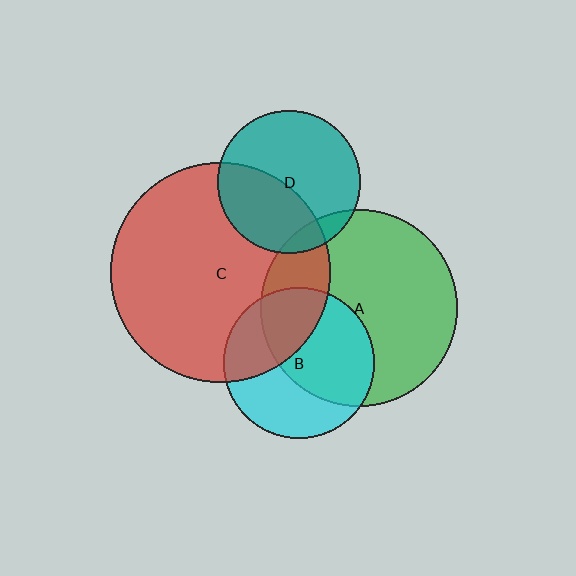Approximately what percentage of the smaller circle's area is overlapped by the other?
Approximately 25%.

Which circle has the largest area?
Circle C (red).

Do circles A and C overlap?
Yes.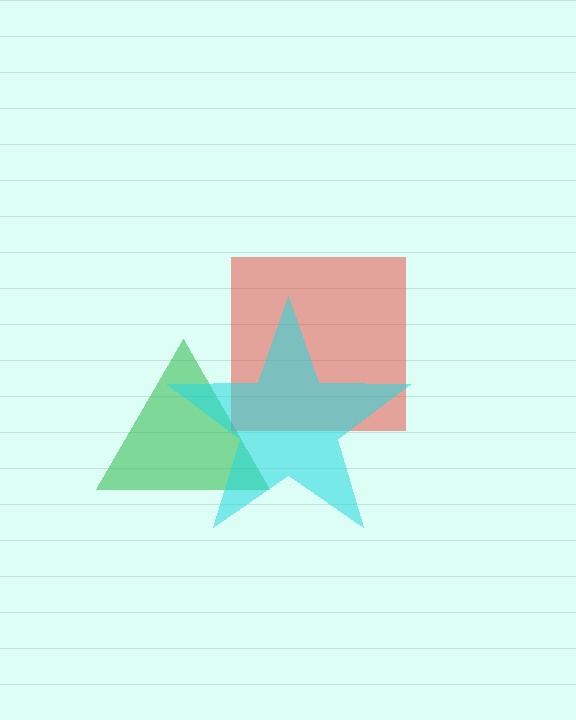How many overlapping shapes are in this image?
There are 3 overlapping shapes in the image.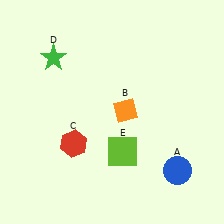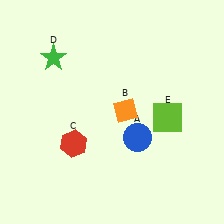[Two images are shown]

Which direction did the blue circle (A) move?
The blue circle (A) moved left.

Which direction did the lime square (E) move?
The lime square (E) moved right.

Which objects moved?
The objects that moved are: the blue circle (A), the lime square (E).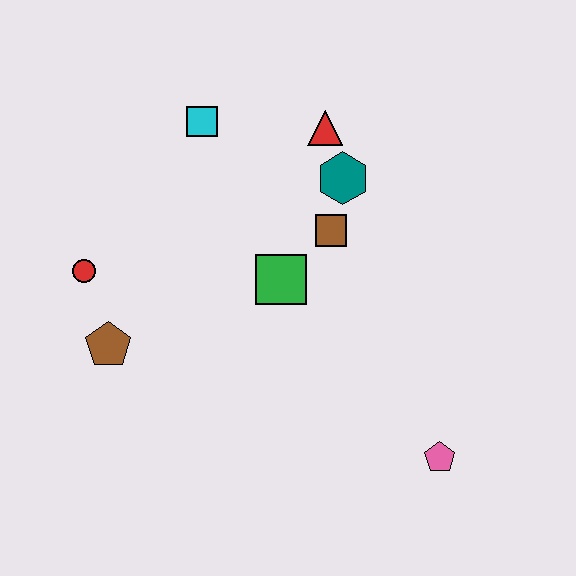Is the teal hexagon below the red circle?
No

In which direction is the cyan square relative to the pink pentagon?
The cyan square is above the pink pentagon.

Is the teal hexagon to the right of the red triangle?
Yes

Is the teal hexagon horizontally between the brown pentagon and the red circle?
No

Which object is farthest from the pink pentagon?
The cyan square is farthest from the pink pentagon.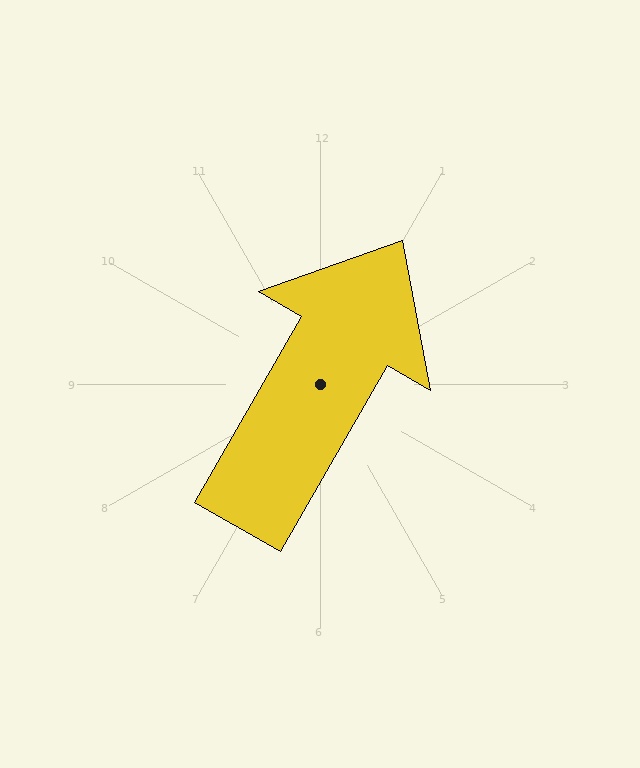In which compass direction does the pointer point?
Northeast.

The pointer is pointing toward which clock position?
Roughly 1 o'clock.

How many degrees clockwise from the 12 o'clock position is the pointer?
Approximately 30 degrees.